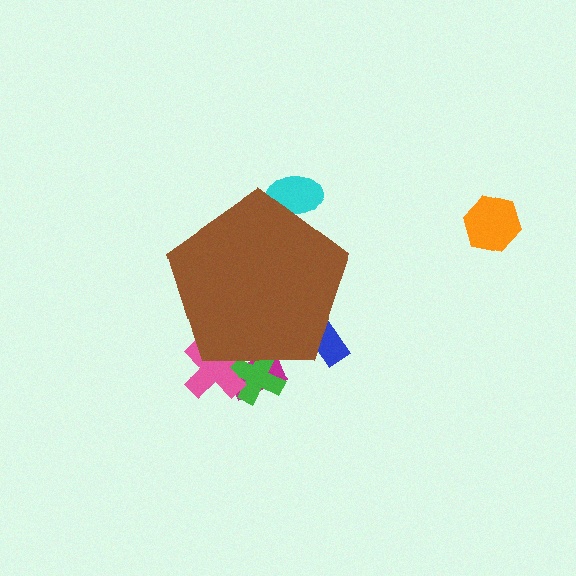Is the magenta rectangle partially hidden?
Yes, the magenta rectangle is partially hidden behind the brown pentagon.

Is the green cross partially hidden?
Yes, the green cross is partially hidden behind the brown pentagon.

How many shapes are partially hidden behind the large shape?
5 shapes are partially hidden.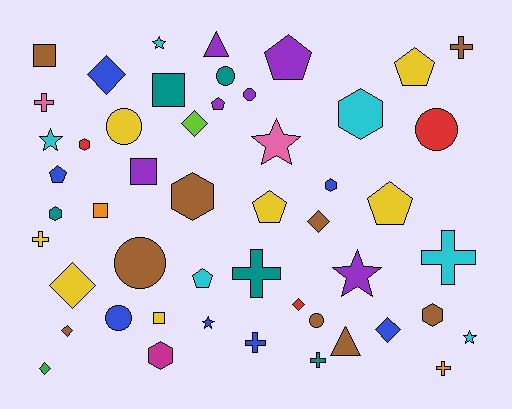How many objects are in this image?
There are 50 objects.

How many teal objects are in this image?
There are 5 teal objects.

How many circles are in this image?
There are 7 circles.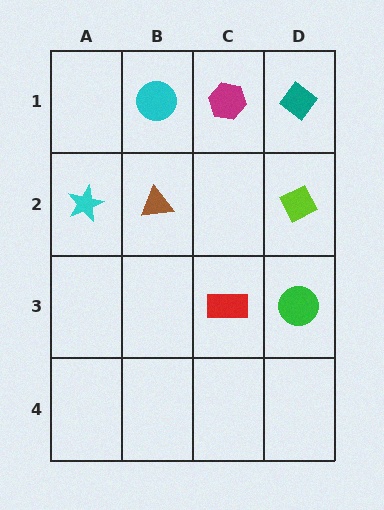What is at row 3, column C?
A red rectangle.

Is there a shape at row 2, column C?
No, that cell is empty.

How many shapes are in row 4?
0 shapes.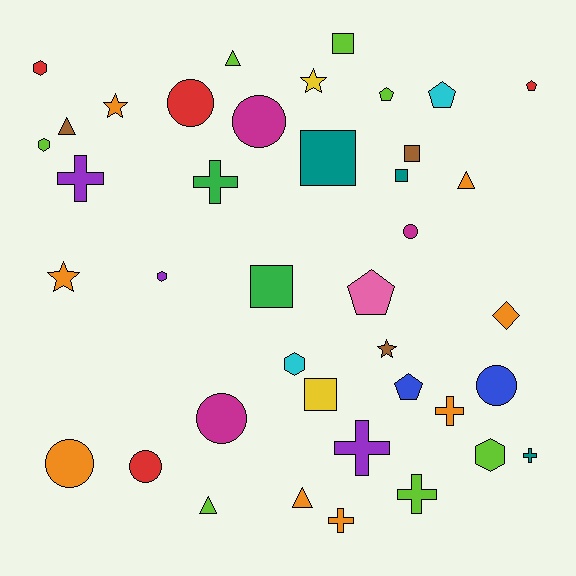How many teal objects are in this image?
There are 3 teal objects.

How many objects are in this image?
There are 40 objects.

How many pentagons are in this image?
There are 5 pentagons.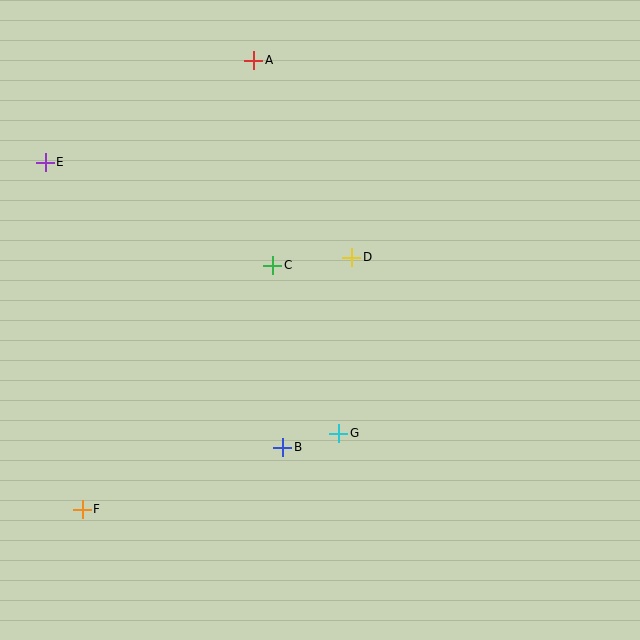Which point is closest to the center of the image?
Point D at (352, 257) is closest to the center.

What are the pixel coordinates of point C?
Point C is at (273, 265).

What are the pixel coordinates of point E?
Point E is at (45, 162).